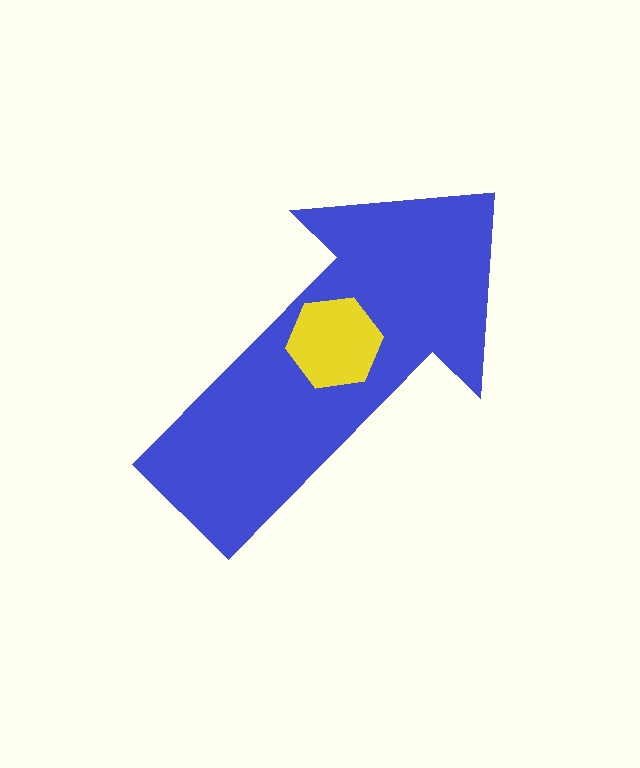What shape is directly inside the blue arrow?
The yellow hexagon.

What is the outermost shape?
The blue arrow.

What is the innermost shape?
The yellow hexagon.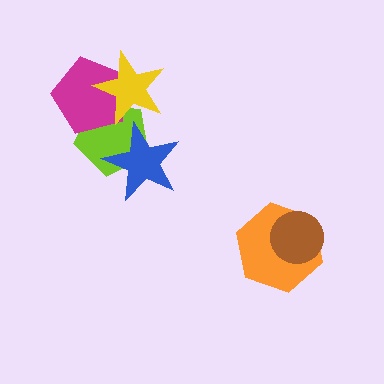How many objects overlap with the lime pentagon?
3 objects overlap with the lime pentagon.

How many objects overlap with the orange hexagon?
1 object overlaps with the orange hexagon.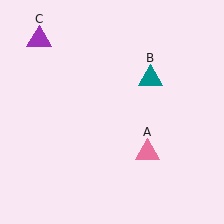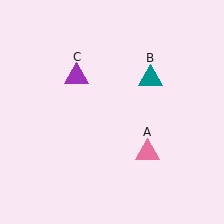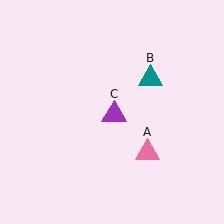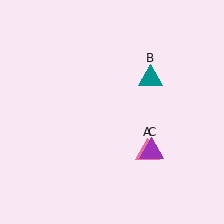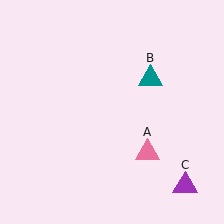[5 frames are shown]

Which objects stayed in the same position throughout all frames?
Pink triangle (object A) and teal triangle (object B) remained stationary.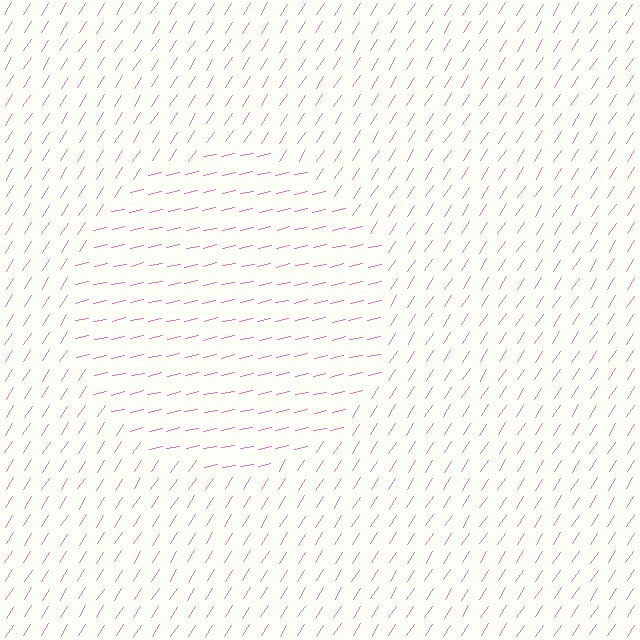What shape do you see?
I see a circle.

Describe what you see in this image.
The image is filled with small pink line segments. A circle region in the image has lines oriented differently from the surrounding lines, creating a visible texture boundary.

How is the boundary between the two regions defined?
The boundary is defined purely by a change in line orientation (approximately 45 degrees difference). All lines are the same color and thickness.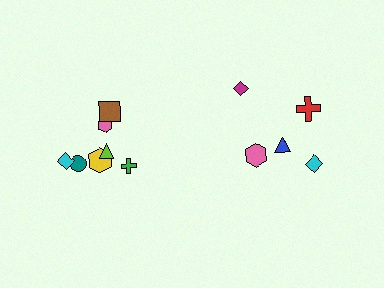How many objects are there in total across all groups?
There are 12 objects.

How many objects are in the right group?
There are 5 objects.